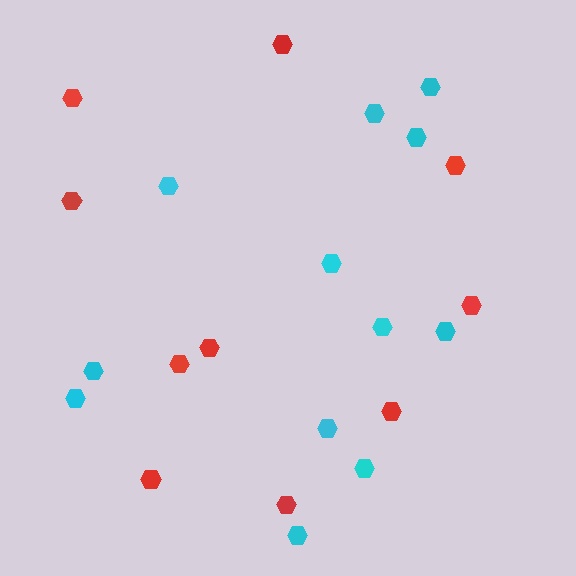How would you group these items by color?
There are 2 groups: one group of red hexagons (10) and one group of cyan hexagons (12).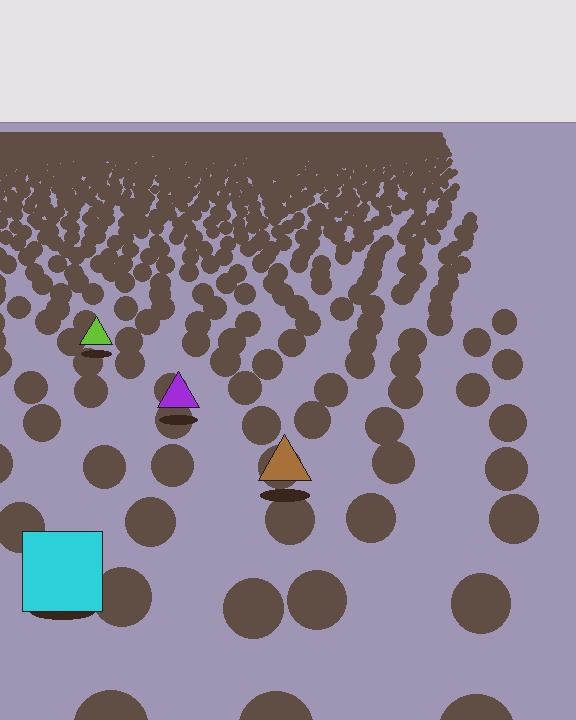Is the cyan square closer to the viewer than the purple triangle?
Yes. The cyan square is closer — you can tell from the texture gradient: the ground texture is coarser near it.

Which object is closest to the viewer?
The cyan square is closest. The texture marks near it are larger and more spread out.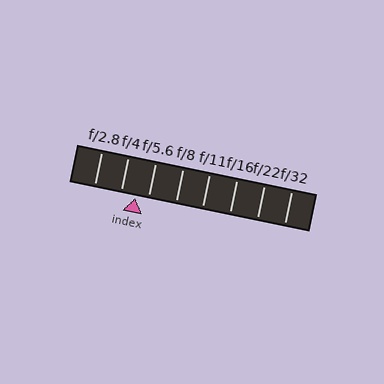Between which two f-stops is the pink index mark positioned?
The index mark is between f/4 and f/5.6.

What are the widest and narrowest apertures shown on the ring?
The widest aperture shown is f/2.8 and the narrowest is f/32.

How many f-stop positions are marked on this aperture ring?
There are 8 f-stop positions marked.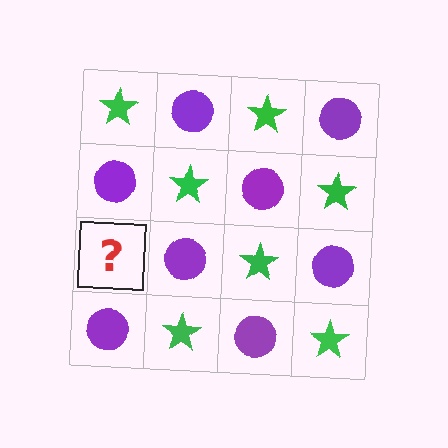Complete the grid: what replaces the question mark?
The question mark should be replaced with a green star.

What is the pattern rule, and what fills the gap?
The rule is that it alternates green star and purple circle in a checkerboard pattern. The gap should be filled with a green star.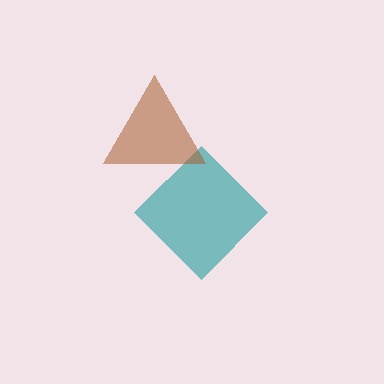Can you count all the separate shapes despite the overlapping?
Yes, there are 2 separate shapes.